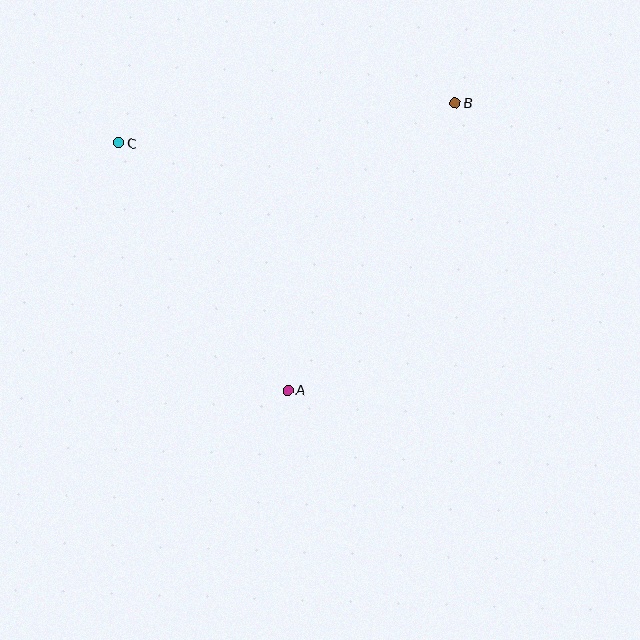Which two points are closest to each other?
Points A and C are closest to each other.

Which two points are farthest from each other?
Points B and C are farthest from each other.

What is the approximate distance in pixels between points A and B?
The distance between A and B is approximately 333 pixels.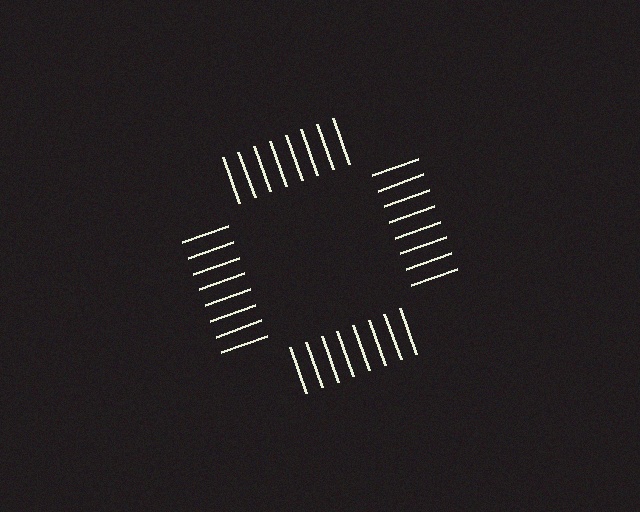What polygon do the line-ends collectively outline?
An illusory square — the line segments terminate on its edges but no continuous stroke is drawn.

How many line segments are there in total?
32 — 8 along each of the 4 edges.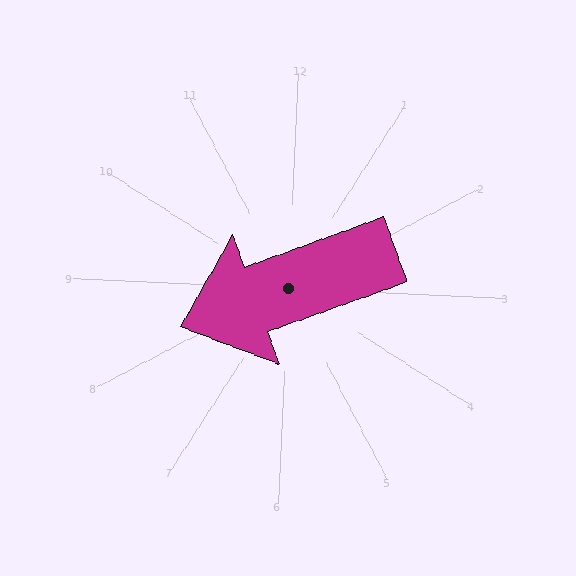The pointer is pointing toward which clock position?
Roughly 8 o'clock.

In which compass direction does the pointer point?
West.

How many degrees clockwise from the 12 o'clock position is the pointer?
Approximately 248 degrees.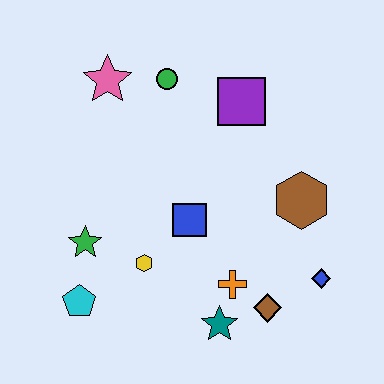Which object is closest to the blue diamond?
The brown diamond is closest to the blue diamond.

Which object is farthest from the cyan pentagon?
The purple square is farthest from the cyan pentagon.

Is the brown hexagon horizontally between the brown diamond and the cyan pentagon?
No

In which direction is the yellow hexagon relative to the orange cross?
The yellow hexagon is to the left of the orange cross.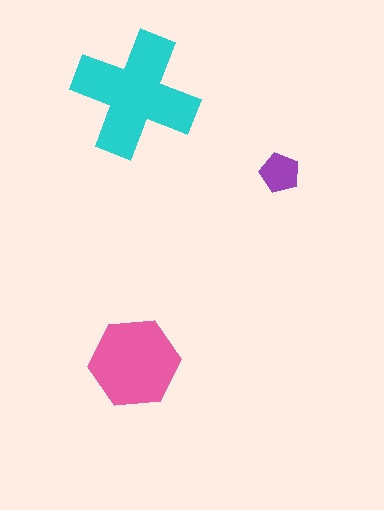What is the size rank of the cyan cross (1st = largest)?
1st.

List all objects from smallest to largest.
The purple pentagon, the pink hexagon, the cyan cross.